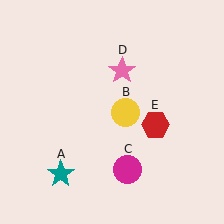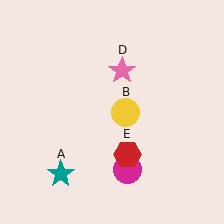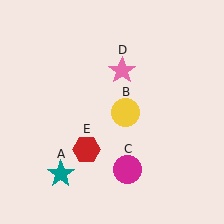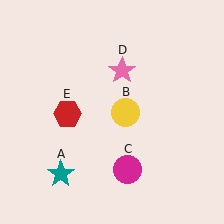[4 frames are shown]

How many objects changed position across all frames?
1 object changed position: red hexagon (object E).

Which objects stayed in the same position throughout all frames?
Teal star (object A) and yellow circle (object B) and magenta circle (object C) and pink star (object D) remained stationary.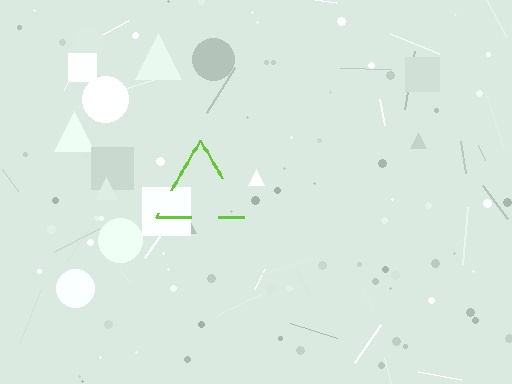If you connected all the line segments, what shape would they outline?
They would outline a triangle.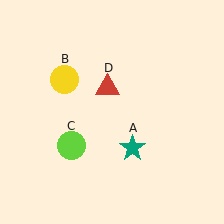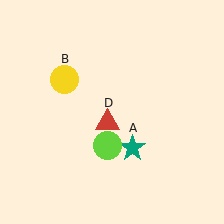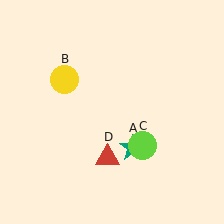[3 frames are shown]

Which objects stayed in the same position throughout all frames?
Teal star (object A) and yellow circle (object B) remained stationary.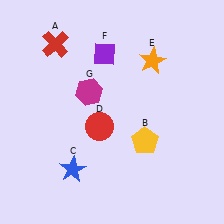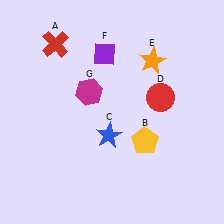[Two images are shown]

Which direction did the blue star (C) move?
The blue star (C) moved right.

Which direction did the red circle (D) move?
The red circle (D) moved right.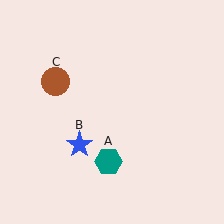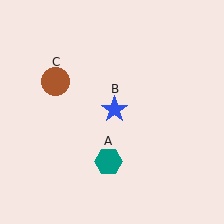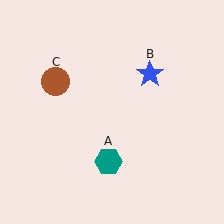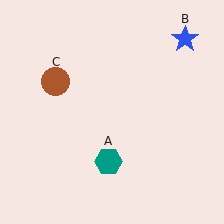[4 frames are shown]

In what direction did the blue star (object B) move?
The blue star (object B) moved up and to the right.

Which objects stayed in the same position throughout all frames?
Teal hexagon (object A) and brown circle (object C) remained stationary.